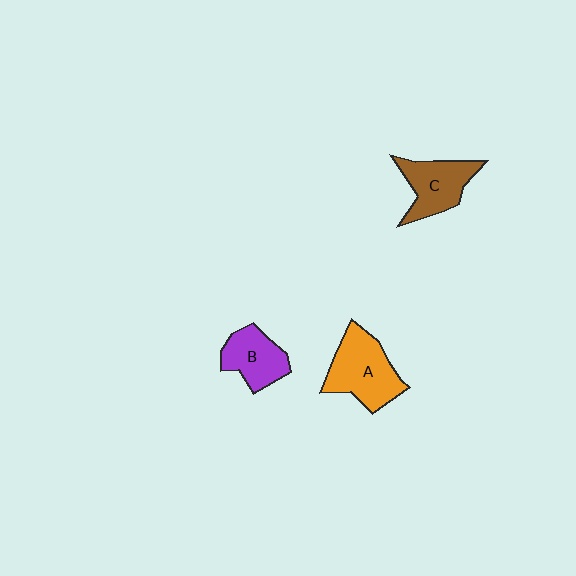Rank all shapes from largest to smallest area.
From largest to smallest: A (orange), C (brown), B (purple).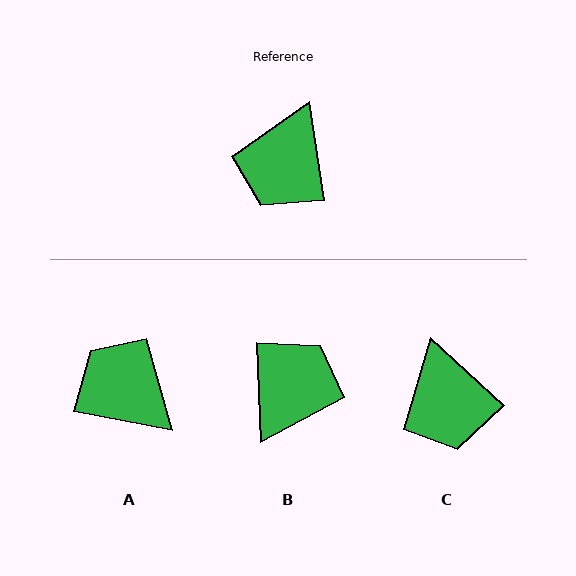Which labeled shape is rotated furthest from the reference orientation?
B, about 174 degrees away.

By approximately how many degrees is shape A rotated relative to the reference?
Approximately 109 degrees clockwise.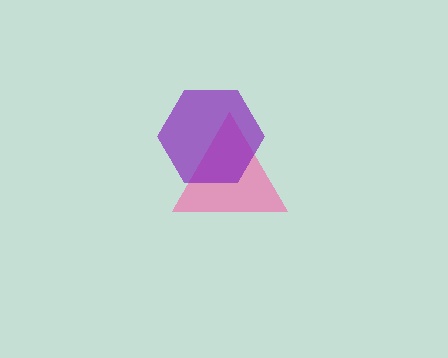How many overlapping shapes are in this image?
There are 2 overlapping shapes in the image.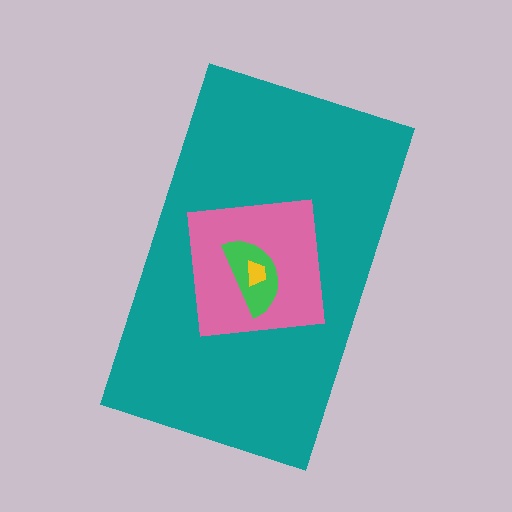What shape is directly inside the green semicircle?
The yellow trapezoid.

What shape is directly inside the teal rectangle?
The pink square.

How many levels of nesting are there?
4.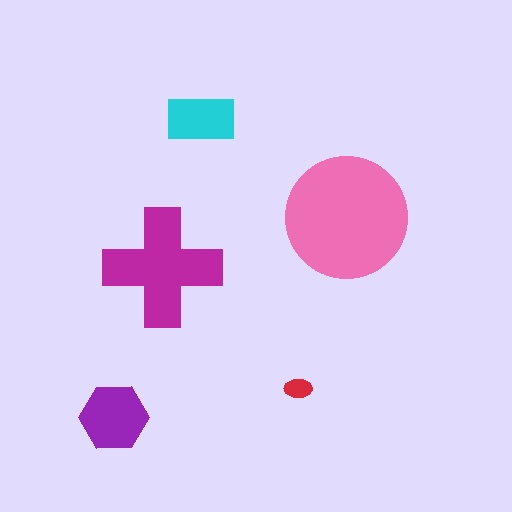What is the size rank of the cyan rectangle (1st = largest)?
4th.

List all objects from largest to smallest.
The pink circle, the magenta cross, the purple hexagon, the cyan rectangle, the red ellipse.